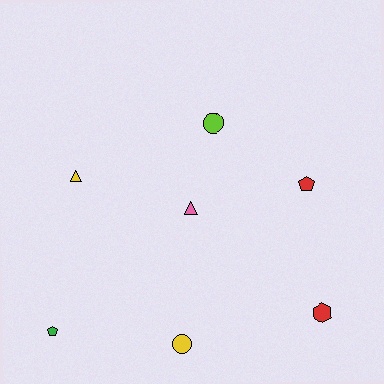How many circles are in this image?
There are 2 circles.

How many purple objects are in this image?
There are no purple objects.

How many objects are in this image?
There are 7 objects.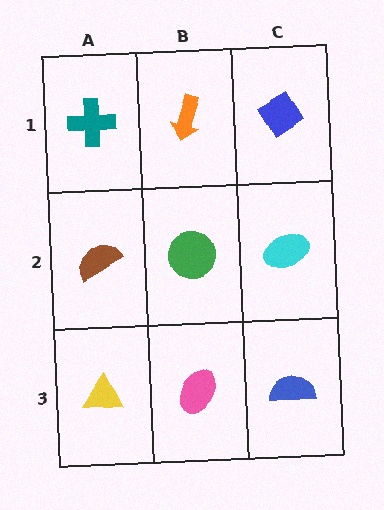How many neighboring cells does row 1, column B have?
3.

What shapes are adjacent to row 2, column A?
A teal cross (row 1, column A), a yellow triangle (row 3, column A), a green circle (row 2, column B).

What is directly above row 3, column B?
A green circle.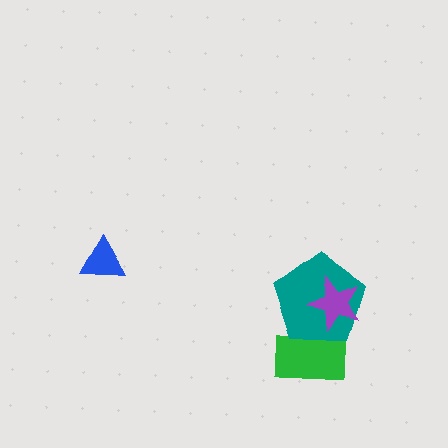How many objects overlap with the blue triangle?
0 objects overlap with the blue triangle.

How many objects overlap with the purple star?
1 object overlaps with the purple star.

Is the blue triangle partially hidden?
No, no other shape covers it.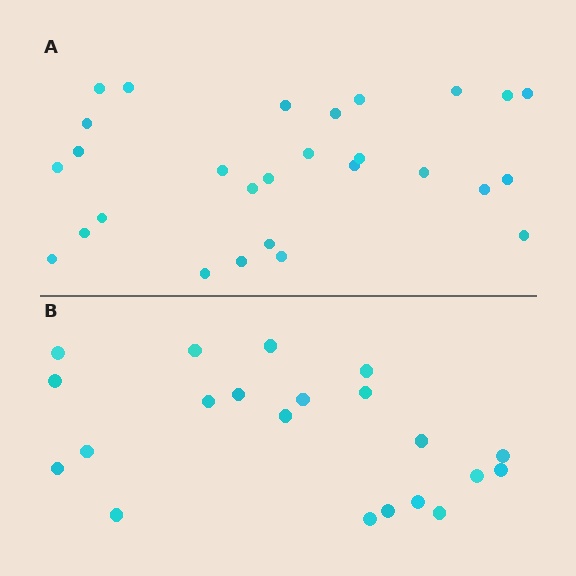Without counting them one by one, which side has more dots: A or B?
Region A (the top region) has more dots.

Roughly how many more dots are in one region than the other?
Region A has roughly 8 or so more dots than region B.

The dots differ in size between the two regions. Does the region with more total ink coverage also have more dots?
No. Region B has more total ink coverage because its dots are larger, but region A actually contains more individual dots. Total area can be misleading — the number of items is what matters here.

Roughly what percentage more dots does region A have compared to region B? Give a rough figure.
About 35% more.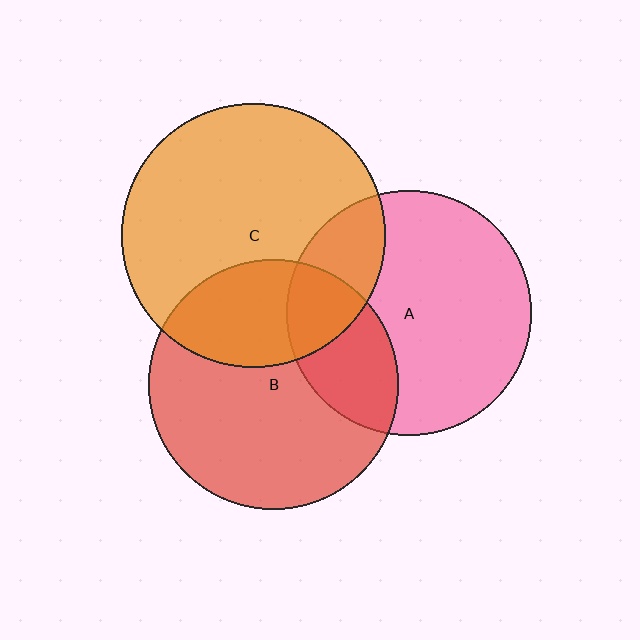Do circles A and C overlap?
Yes.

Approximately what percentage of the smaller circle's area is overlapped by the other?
Approximately 20%.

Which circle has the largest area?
Circle C (orange).